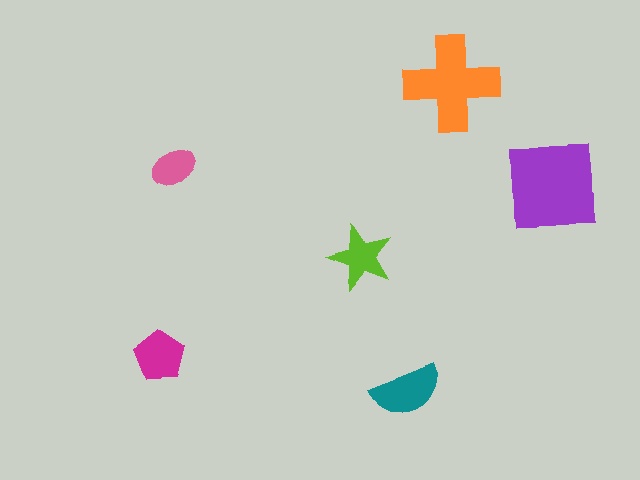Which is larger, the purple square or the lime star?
The purple square.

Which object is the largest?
The purple square.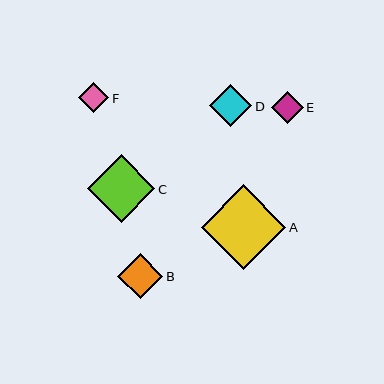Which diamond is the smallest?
Diamond F is the smallest with a size of approximately 30 pixels.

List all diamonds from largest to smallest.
From largest to smallest: A, C, B, D, E, F.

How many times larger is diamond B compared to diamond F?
Diamond B is approximately 1.5 times the size of diamond F.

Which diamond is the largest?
Diamond A is the largest with a size of approximately 84 pixels.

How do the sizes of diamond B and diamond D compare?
Diamond B and diamond D are approximately the same size.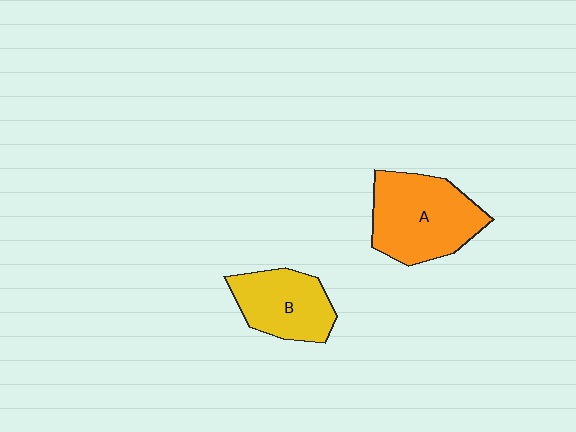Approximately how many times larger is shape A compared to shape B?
Approximately 1.4 times.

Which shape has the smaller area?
Shape B (yellow).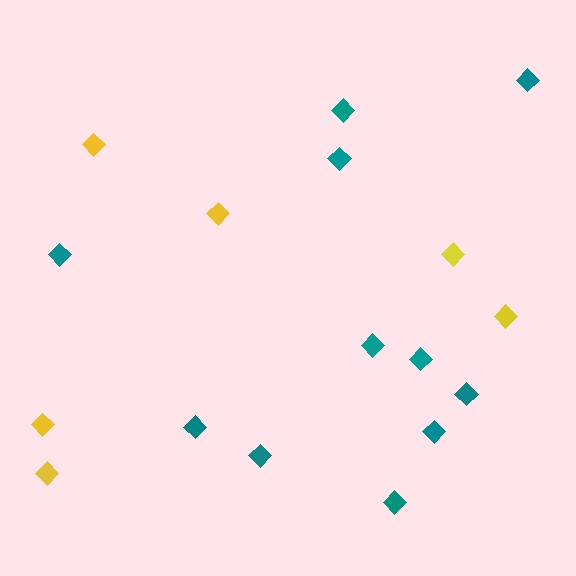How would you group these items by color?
There are 2 groups: one group of teal diamonds (11) and one group of yellow diamonds (6).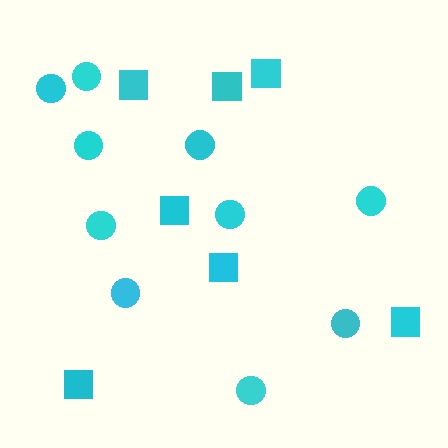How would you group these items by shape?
There are 2 groups: one group of circles (10) and one group of squares (7).